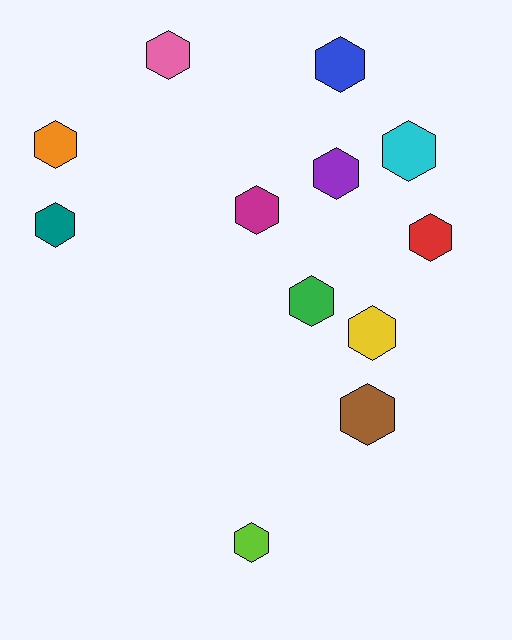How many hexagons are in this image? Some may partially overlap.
There are 12 hexagons.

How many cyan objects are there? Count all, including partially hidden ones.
There is 1 cyan object.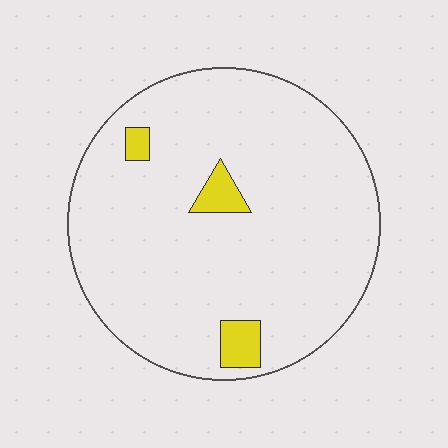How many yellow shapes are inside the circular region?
3.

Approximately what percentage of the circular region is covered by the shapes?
Approximately 5%.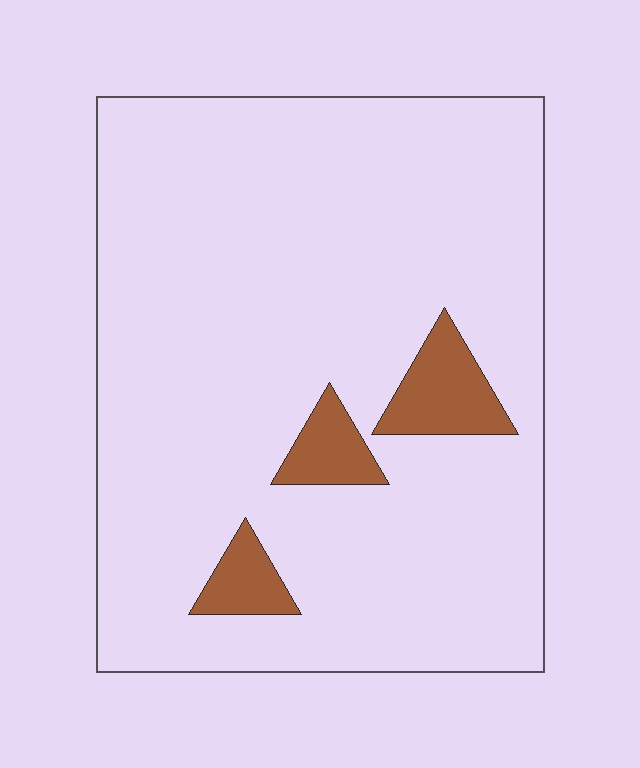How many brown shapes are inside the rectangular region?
3.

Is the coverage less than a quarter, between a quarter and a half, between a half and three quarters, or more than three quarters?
Less than a quarter.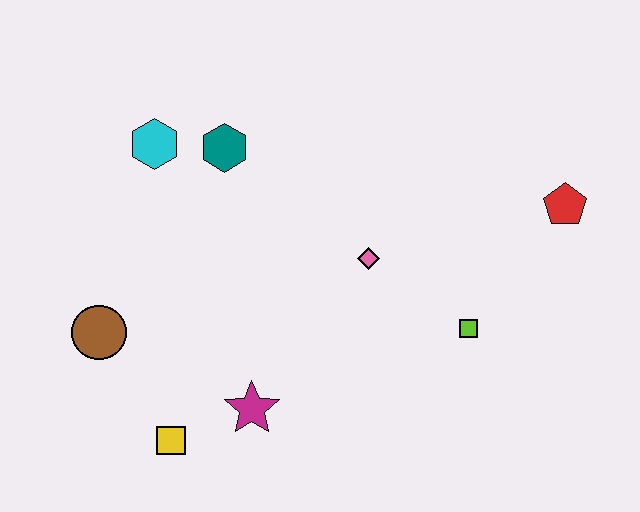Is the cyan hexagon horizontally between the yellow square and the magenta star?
No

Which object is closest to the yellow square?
The magenta star is closest to the yellow square.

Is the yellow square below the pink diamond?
Yes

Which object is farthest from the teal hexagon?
The red pentagon is farthest from the teal hexagon.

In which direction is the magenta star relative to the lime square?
The magenta star is to the left of the lime square.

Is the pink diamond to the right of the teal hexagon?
Yes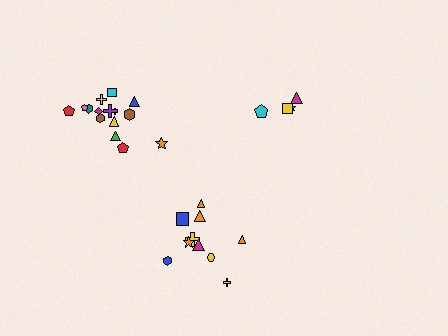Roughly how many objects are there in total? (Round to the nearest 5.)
Roughly 30 objects in total.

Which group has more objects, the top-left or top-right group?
The top-left group.